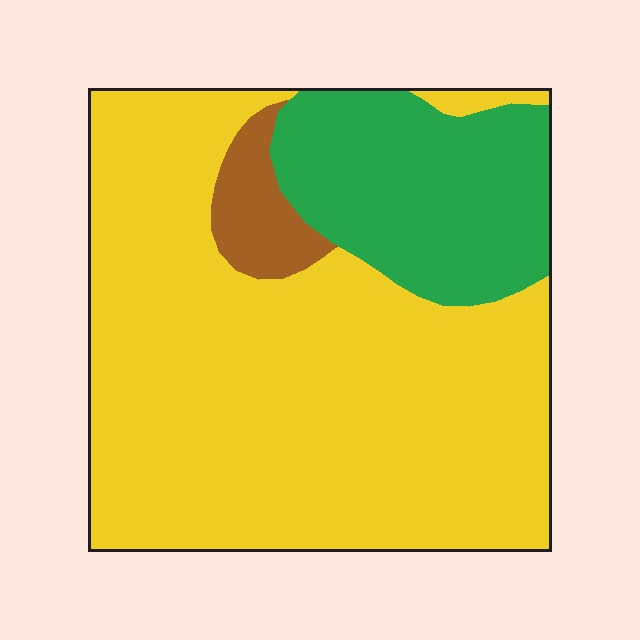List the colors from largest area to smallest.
From largest to smallest: yellow, green, brown.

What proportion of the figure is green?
Green covers about 20% of the figure.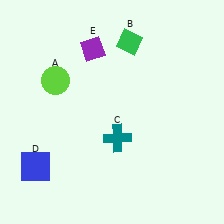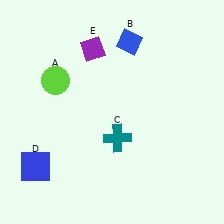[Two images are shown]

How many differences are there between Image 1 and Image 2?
There is 1 difference between the two images.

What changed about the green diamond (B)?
In Image 1, B is green. In Image 2, it changed to blue.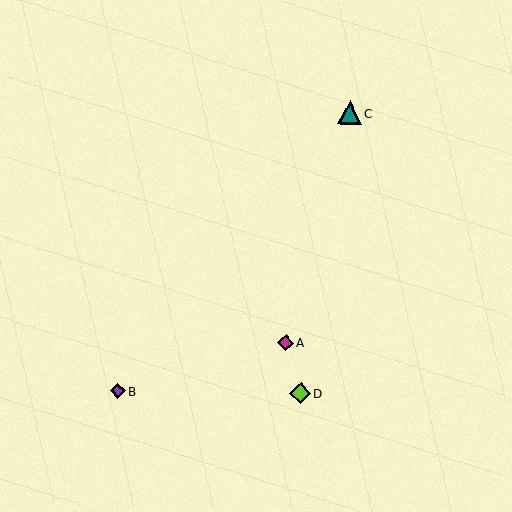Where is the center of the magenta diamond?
The center of the magenta diamond is at (286, 343).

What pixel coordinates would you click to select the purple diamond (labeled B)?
Click at (118, 391) to select the purple diamond B.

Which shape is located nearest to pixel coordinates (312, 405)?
The lime diamond (labeled D) at (300, 393) is nearest to that location.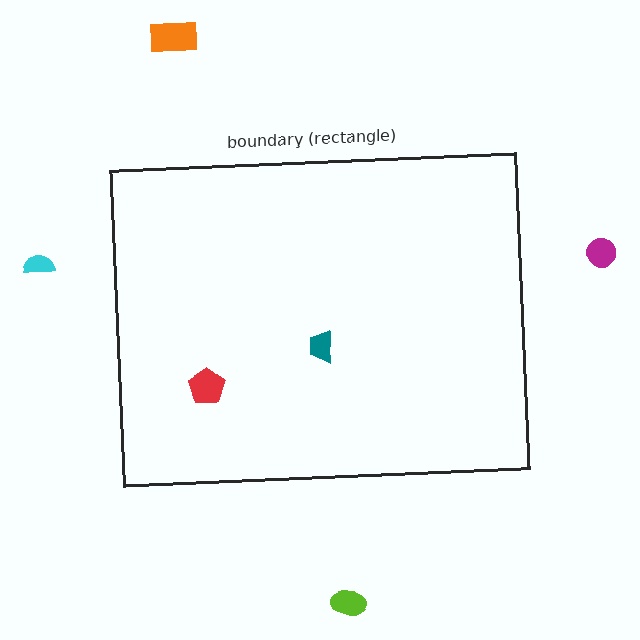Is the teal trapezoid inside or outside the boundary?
Inside.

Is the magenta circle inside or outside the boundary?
Outside.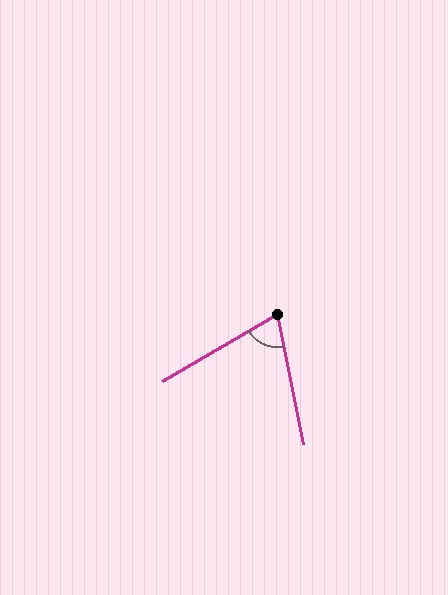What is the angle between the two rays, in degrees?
Approximately 71 degrees.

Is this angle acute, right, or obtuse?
It is acute.